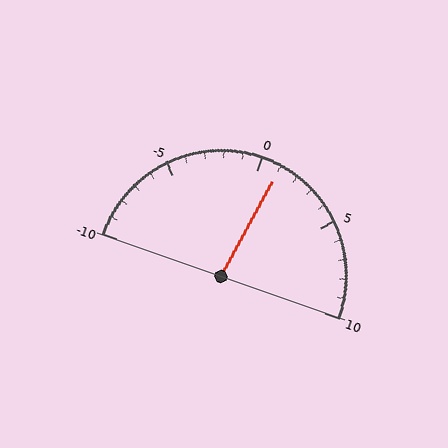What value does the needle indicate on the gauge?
The needle indicates approximately 1.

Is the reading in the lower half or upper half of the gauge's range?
The reading is in the upper half of the range (-10 to 10).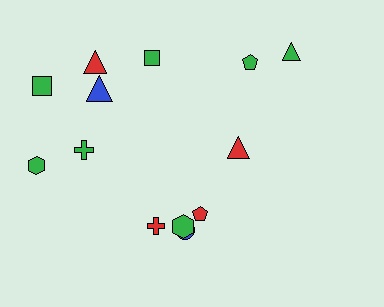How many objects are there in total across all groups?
There are 13 objects.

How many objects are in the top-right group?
There are 3 objects.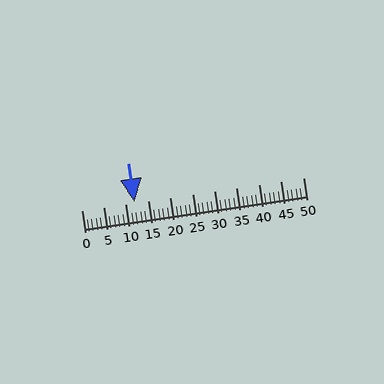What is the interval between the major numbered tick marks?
The major tick marks are spaced 5 units apart.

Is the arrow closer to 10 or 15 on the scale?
The arrow is closer to 10.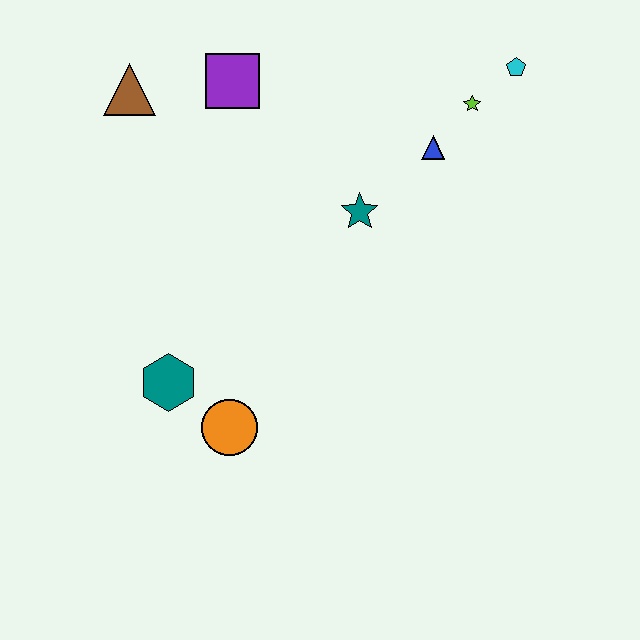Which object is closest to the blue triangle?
The lime star is closest to the blue triangle.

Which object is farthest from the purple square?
The orange circle is farthest from the purple square.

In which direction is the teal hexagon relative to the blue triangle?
The teal hexagon is to the left of the blue triangle.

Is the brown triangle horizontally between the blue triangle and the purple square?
No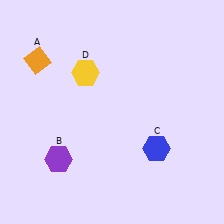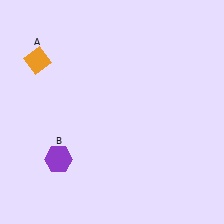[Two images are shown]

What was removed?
The yellow hexagon (D), the blue hexagon (C) were removed in Image 2.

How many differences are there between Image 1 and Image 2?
There are 2 differences between the two images.